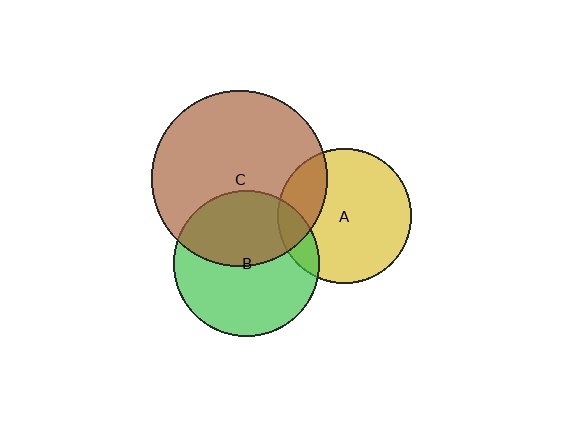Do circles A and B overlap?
Yes.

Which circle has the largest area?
Circle C (brown).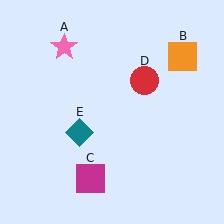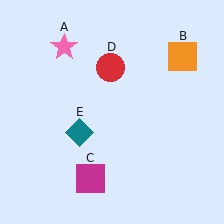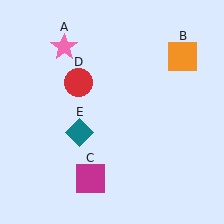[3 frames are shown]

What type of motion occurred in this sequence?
The red circle (object D) rotated counterclockwise around the center of the scene.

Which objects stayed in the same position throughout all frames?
Pink star (object A) and orange square (object B) and magenta square (object C) and teal diamond (object E) remained stationary.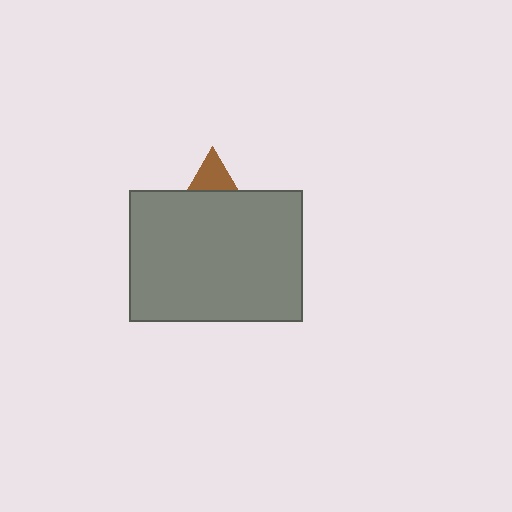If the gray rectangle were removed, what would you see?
You would see the complete brown triangle.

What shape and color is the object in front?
The object in front is a gray rectangle.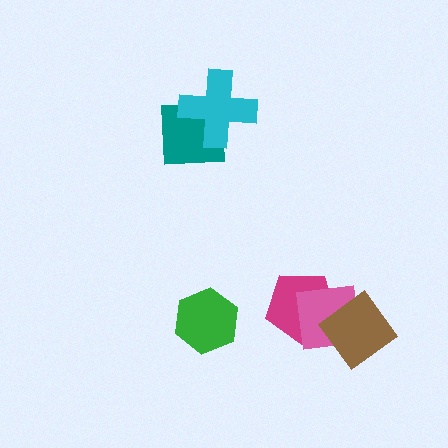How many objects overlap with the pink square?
2 objects overlap with the pink square.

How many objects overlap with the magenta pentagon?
1 object overlaps with the magenta pentagon.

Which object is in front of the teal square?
The cyan cross is in front of the teal square.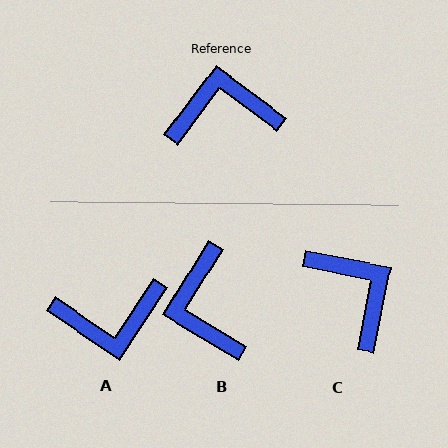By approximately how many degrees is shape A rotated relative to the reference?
Approximately 177 degrees clockwise.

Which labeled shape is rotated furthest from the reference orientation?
A, about 177 degrees away.